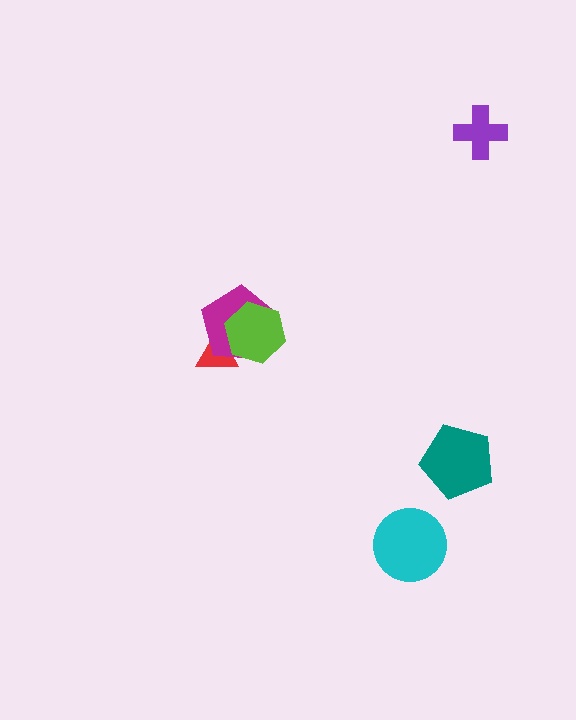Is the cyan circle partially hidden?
No, no other shape covers it.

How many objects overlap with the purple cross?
0 objects overlap with the purple cross.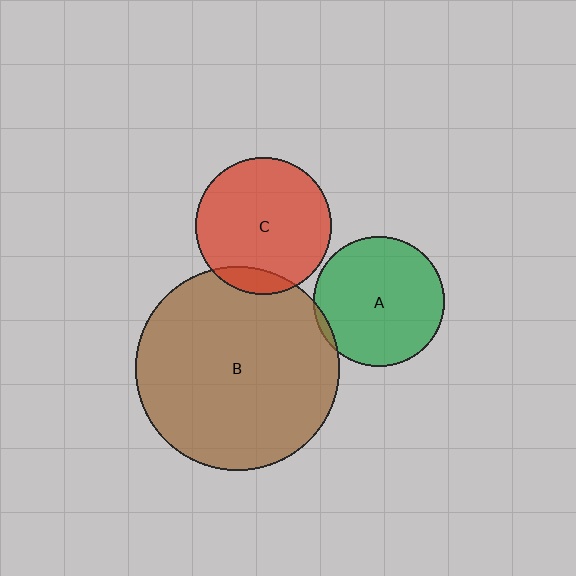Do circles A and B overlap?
Yes.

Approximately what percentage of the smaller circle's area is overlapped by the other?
Approximately 5%.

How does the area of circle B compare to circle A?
Approximately 2.5 times.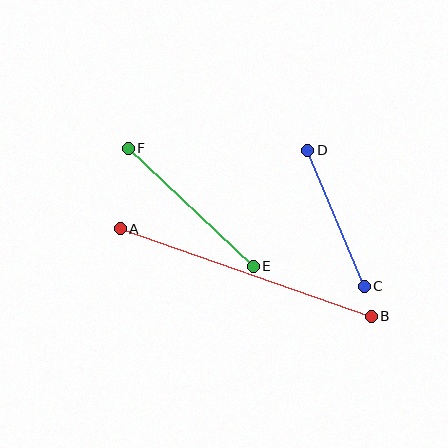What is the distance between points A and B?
The distance is approximately 266 pixels.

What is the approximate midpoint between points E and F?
The midpoint is at approximately (191, 207) pixels.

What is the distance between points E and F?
The distance is approximately 172 pixels.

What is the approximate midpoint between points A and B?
The midpoint is at approximately (246, 272) pixels.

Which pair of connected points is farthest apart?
Points A and B are farthest apart.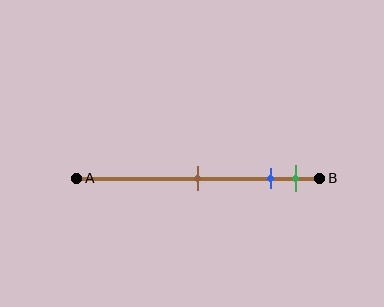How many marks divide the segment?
There are 3 marks dividing the segment.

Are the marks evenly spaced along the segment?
No, the marks are not evenly spaced.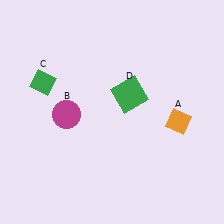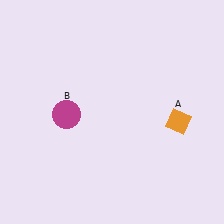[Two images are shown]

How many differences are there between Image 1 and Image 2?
There are 2 differences between the two images.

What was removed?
The green square (D), the green diamond (C) were removed in Image 2.